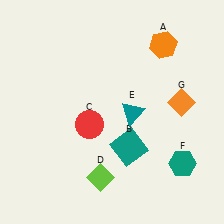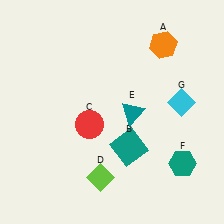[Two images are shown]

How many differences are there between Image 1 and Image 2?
There is 1 difference between the two images.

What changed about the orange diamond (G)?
In Image 1, G is orange. In Image 2, it changed to cyan.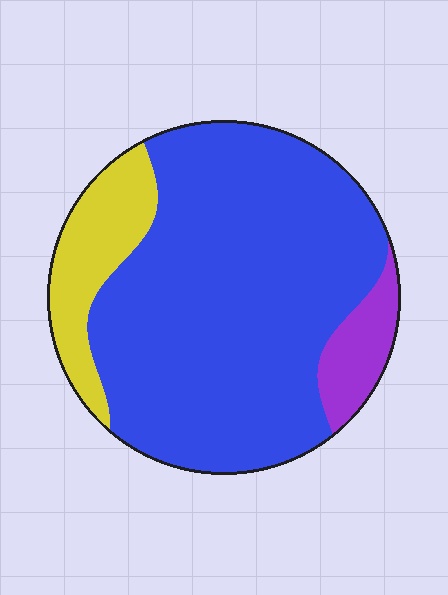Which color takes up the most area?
Blue, at roughly 75%.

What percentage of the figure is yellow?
Yellow covers 15% of the figure.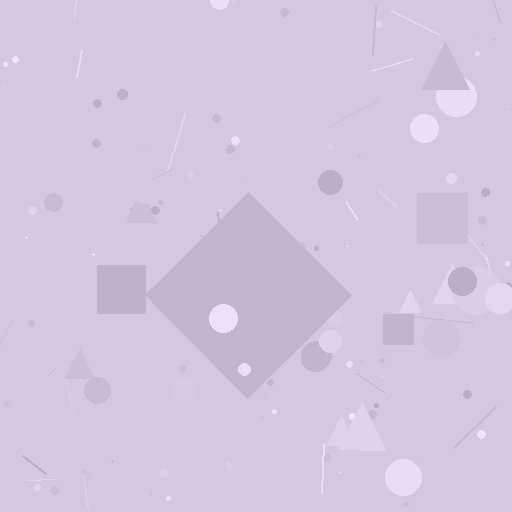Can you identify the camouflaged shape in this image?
The camouflaged shape is a diamond.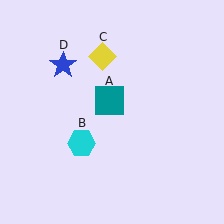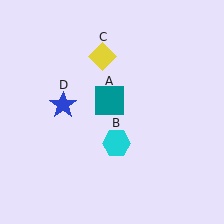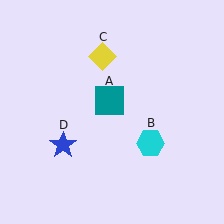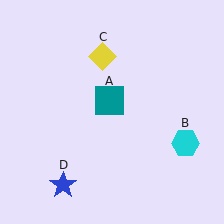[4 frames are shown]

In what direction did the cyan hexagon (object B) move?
The cyan hexagon (object B) moved right.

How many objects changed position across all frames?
2 objects changed position: cyan hexagon (object B), blue star (object D).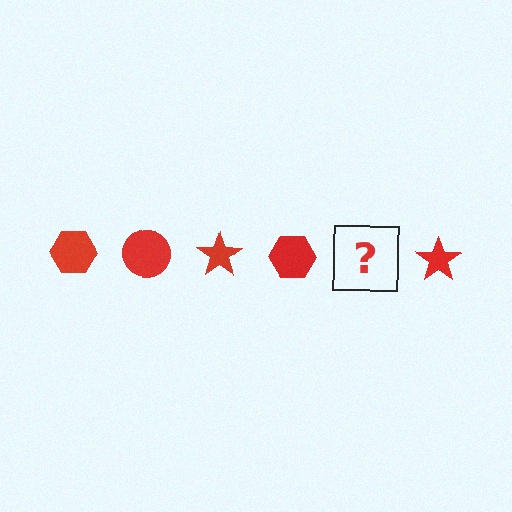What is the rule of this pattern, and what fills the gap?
The rule is that the pattern cycles through hexagon, circle, star shapes in red. The gap should be filled with a red circle.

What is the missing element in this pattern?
The missing element is a red circle.